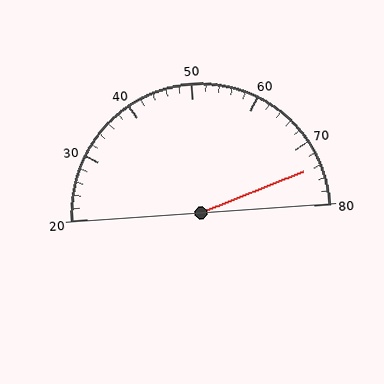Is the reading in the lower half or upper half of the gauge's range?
The reading is in the upper half of the range (20 to 80).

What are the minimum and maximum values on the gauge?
The gauge ranges from 20 to 80.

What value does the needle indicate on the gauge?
The needle indicates approximately 74.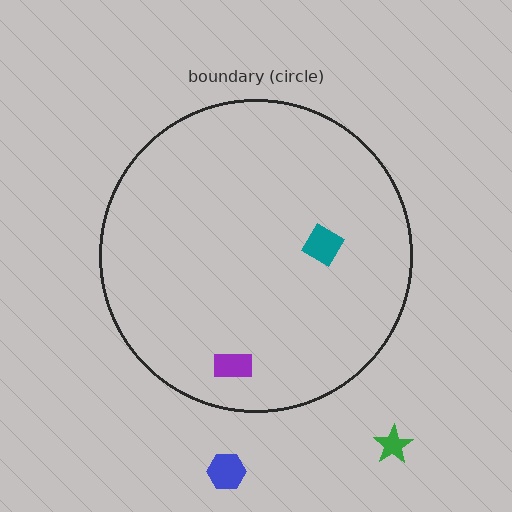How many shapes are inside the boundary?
2 inside, 2 outside.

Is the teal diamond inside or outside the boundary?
Inside.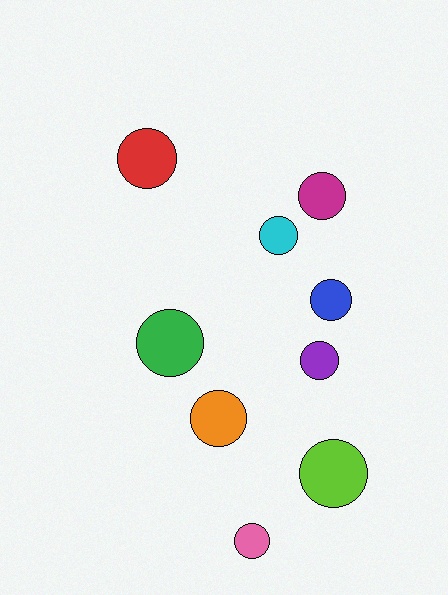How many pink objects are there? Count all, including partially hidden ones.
There is 1 pink object.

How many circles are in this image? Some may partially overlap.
There are 9 circles.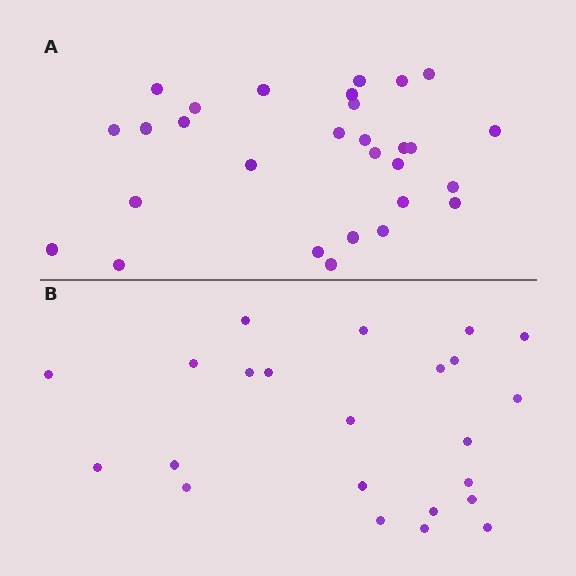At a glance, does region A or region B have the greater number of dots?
Region A (the top region) has more dots.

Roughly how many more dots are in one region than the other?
Region A has about 6 more dots than region B.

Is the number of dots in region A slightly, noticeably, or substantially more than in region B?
Region A has noticeably more, but not dramatically so. The ratio is roughly 1.3 to 1.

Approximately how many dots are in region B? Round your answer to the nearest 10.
About 20 dots. (The exact count is 23, which rounds to 20.)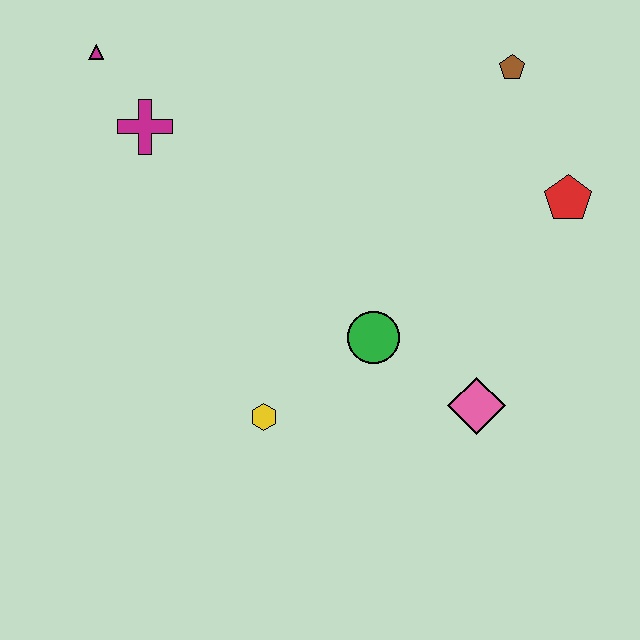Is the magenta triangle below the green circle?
No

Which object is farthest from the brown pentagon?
The yellow hexagon is farthest from the brown pentagon.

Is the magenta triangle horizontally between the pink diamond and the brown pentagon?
No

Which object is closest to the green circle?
The pink diamond is closest to the green circle.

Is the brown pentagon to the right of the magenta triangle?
Yes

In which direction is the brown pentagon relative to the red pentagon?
The brown pentagon is above the red pentagon.